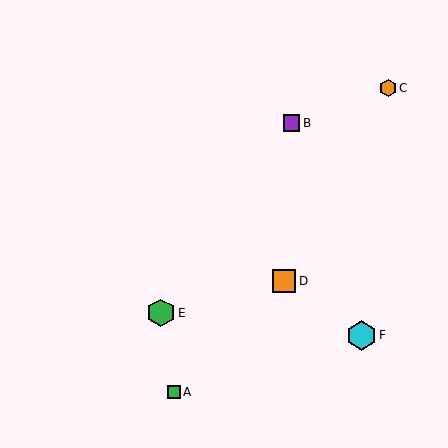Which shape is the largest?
The cyan hexagon (labeled F) is the largest.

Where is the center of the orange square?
The center of the orange square is at (284, 281).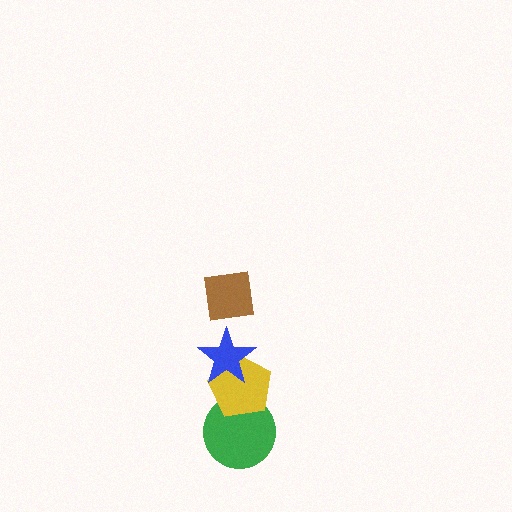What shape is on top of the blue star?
The brown square is on top of the blue star.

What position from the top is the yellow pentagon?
The yellow pentagon is 3rd from the top.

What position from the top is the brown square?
The brown square is 1st from the top.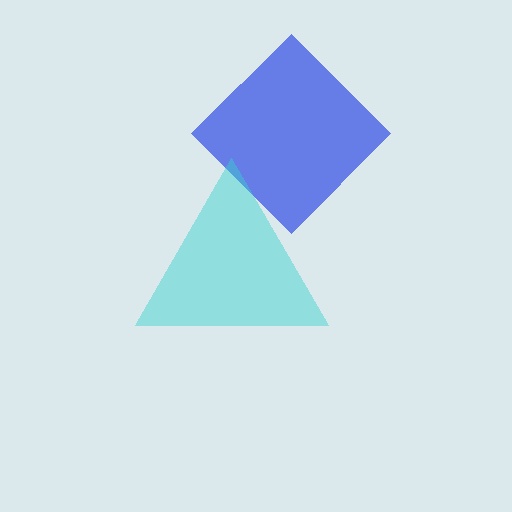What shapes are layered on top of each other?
The layered shapes are: a blue diamond, a cyan triangle.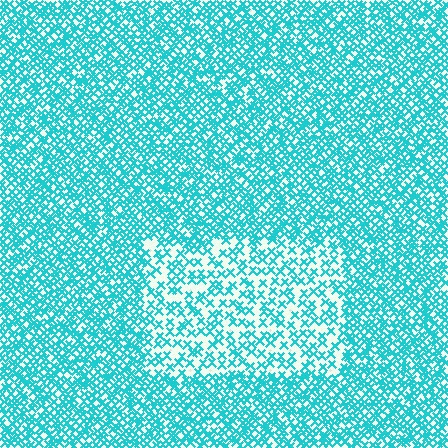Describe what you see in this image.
The image contains small cyan elements arranged at two different densities. A rectangle-shaped region is visible where the elements are less densely packed than the surrounding area.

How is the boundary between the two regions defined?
The boundary is defined by a change in element density (approximately 2.0x ratio). All elements are the same color, size, and shape.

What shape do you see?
I see a rectangle.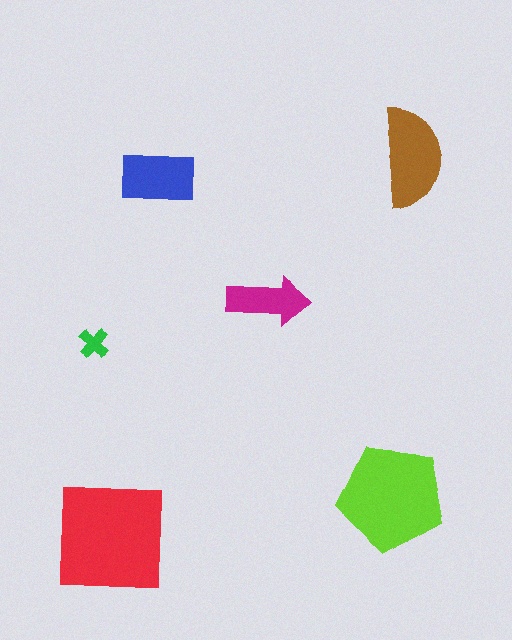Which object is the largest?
The red square.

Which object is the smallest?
The green cross.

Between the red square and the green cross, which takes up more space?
The red square.